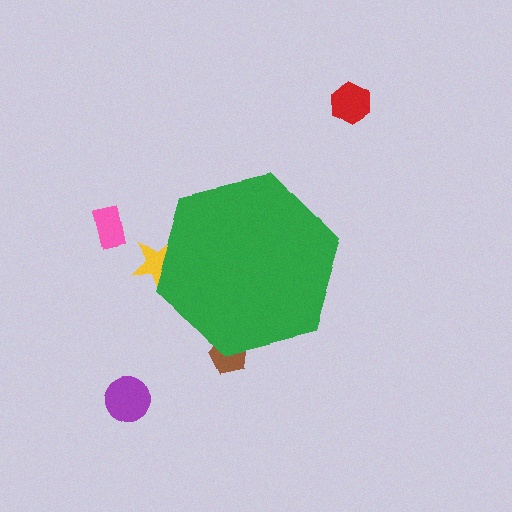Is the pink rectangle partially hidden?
No, the pink rectangle is fully visible.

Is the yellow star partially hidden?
Yes, the yellow star is partially hidden behind the green hexagon.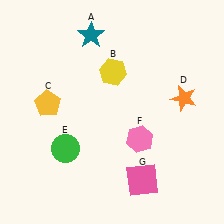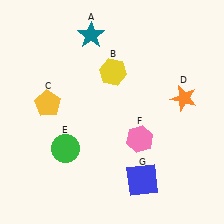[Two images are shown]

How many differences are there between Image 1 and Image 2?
There is 1 difference between the two images.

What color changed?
The square (G) changed from pink in Image 1 to blue in Image 2.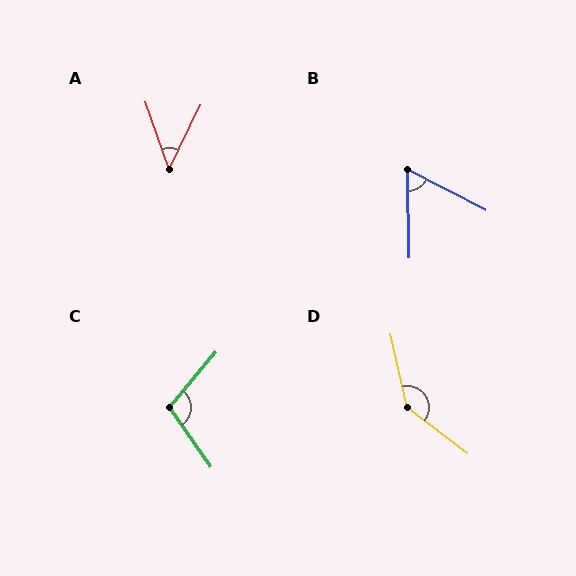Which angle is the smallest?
A, at approximately 45 degrees.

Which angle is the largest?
D, at approximately 140 degrees.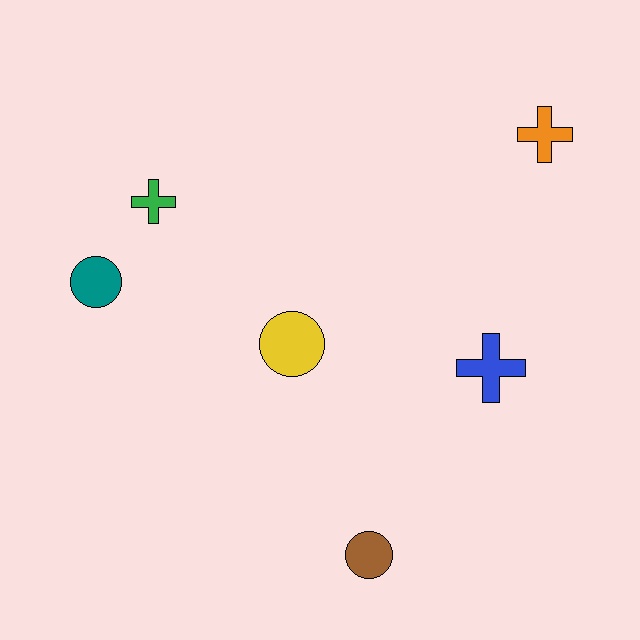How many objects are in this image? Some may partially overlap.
There are 6 objects.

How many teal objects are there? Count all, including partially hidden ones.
There is 1 teal object.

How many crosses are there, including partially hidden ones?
There are 3 crosses.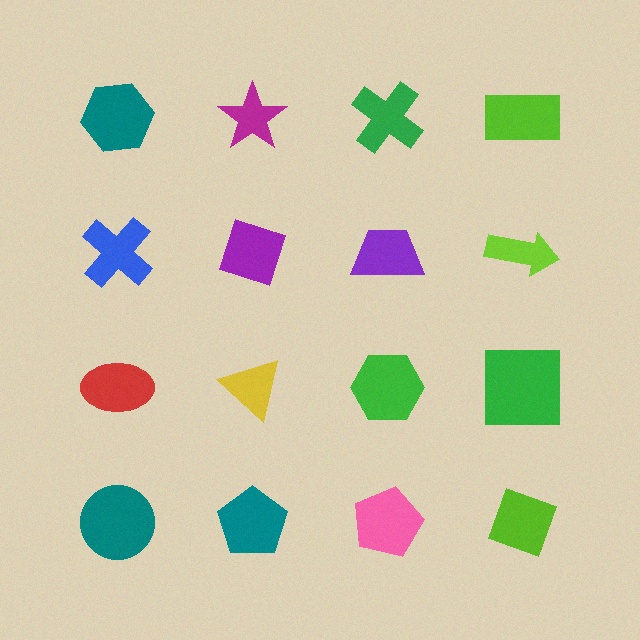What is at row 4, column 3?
A pink pentagon.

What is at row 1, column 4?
A lime rectangle.